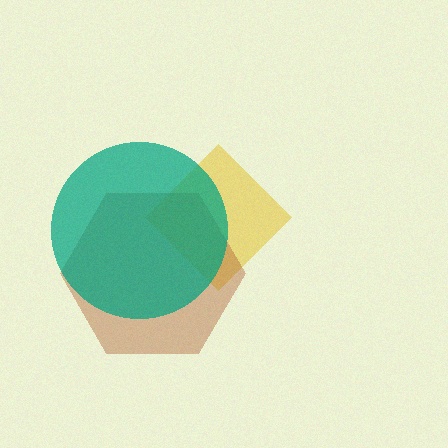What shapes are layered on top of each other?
The layered shapes are: a yellow diamond, a brown hexagon, a teal circle.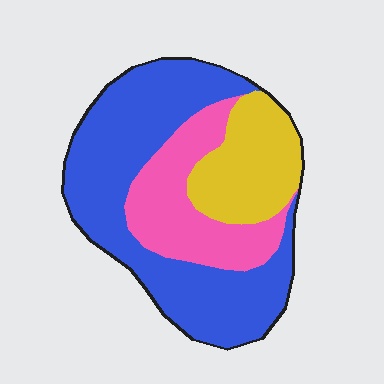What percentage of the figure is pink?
Pink covers about 25% of the figure.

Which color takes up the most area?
Blue, at roughly 55%.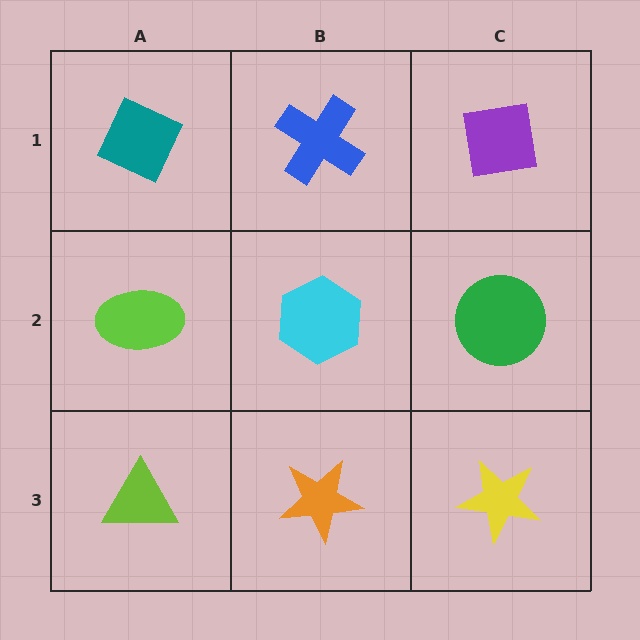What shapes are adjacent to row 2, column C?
A purple square (row 1, column C), a yellow star (row 3, column C), a cyan hexagon (row 2, column B).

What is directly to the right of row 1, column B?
A purple square.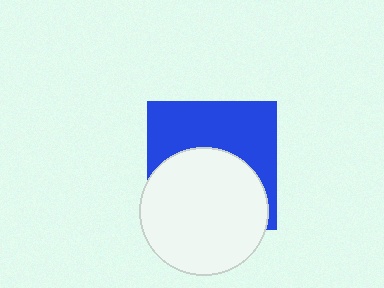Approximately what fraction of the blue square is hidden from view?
Roughly 51% of the blue square is hidden behind the white circle.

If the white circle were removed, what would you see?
You would see the complete blue square.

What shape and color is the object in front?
The object in front is a white circle.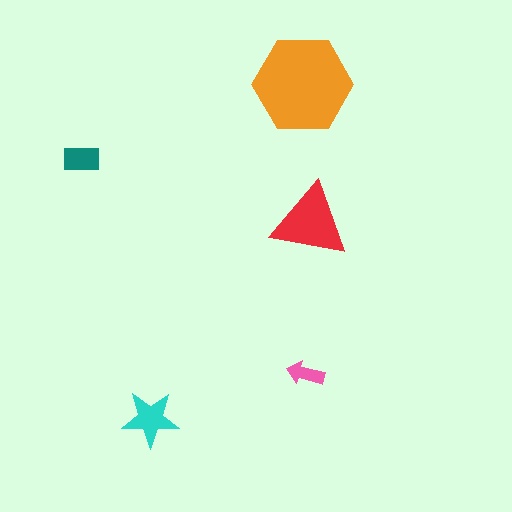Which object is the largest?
The orange hexagon.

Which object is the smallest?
The pink arrow.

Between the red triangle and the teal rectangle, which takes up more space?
The red triangle.